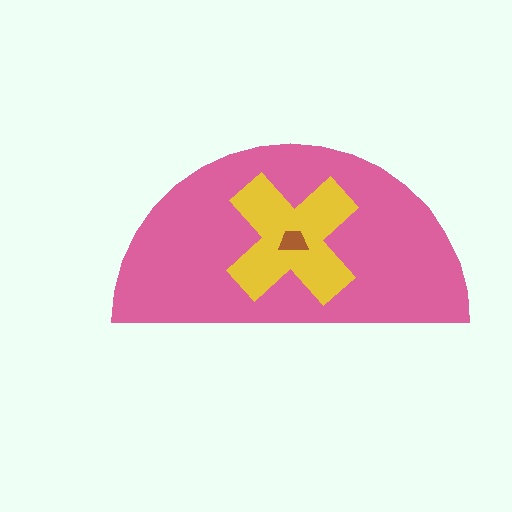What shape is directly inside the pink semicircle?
The yellow cross.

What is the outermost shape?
The pink semicircle.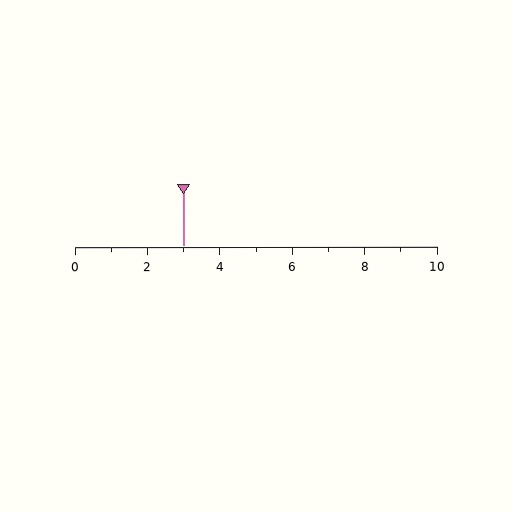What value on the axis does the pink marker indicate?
The marker indicates approximately 3.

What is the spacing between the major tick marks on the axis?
The major ticks are spaced 2 apart.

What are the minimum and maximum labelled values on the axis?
The axis runs from 0 to 10.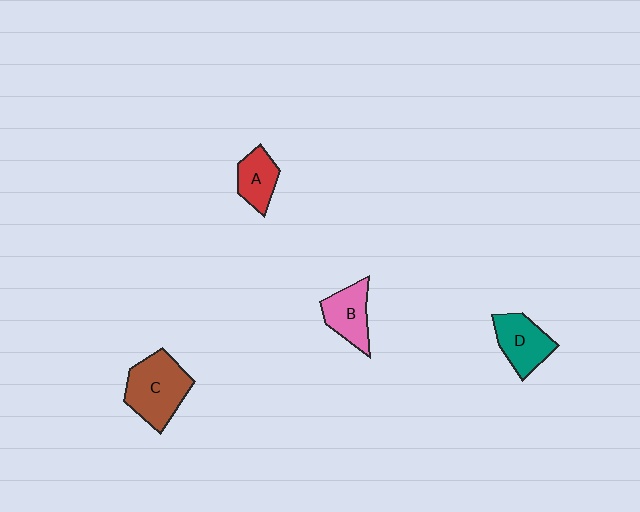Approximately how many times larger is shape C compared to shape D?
Approximately 1.4 times.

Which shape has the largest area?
Shape C (brown).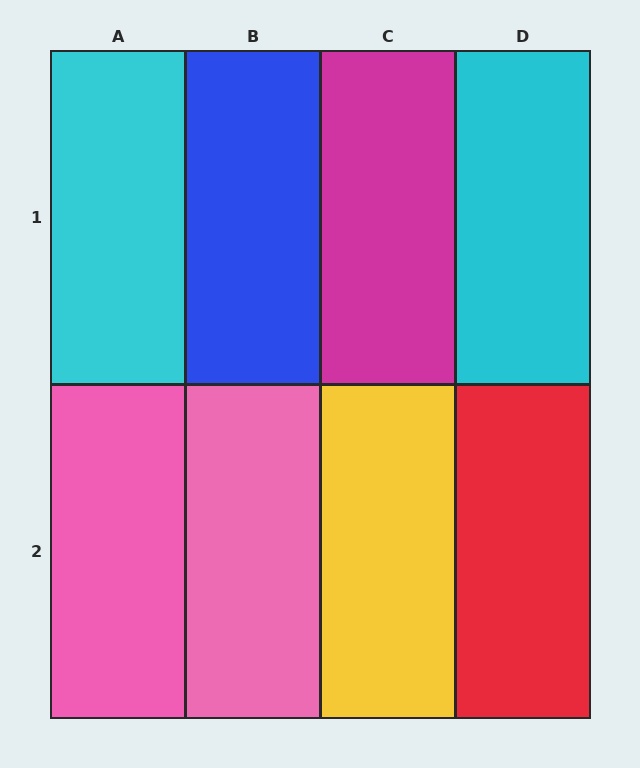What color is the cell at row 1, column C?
Magenta.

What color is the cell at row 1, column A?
Cyan.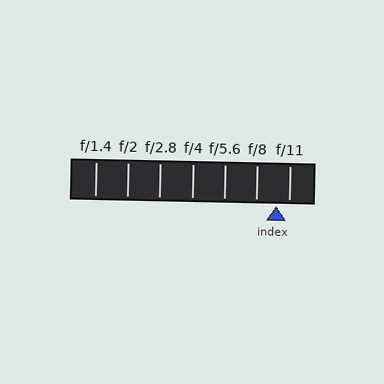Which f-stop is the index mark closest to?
The index mark is closest to f/11.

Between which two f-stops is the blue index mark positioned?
The index mark is between f/8 and f/11.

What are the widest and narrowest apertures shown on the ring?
The widest aperture shown is f/1.4 and the narrowest is f/11.